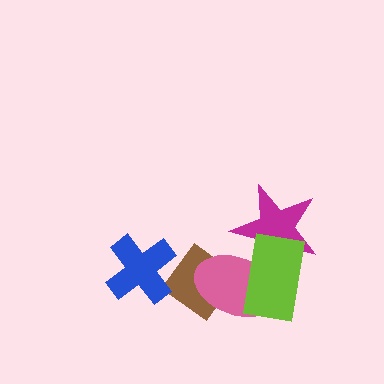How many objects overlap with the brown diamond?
2 objects overlap with the brown diamond.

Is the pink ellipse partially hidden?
Yes, it is partially covered by another shape.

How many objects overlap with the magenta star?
2 objects overlap with the magenta star.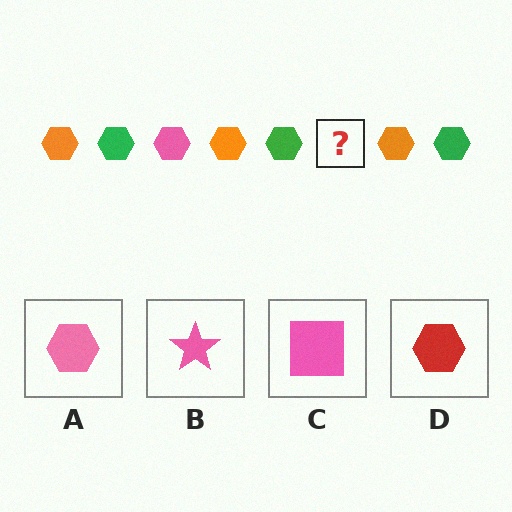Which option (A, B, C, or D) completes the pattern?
A.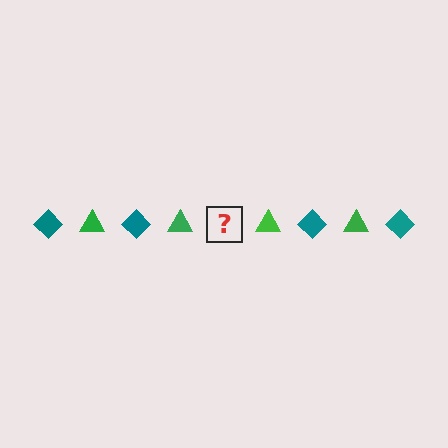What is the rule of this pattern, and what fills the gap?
The rule is that the pattern alternates between teal diamond and green triangle. The gap should be filled with a teal diamond.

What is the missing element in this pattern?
The missing element is a teal diamond.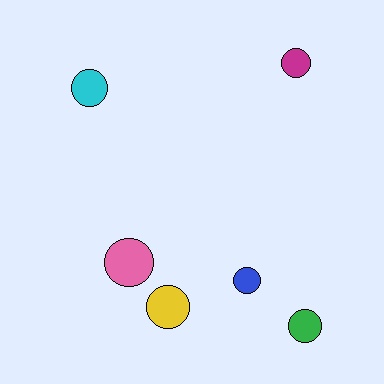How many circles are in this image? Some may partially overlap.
There are 6 circles.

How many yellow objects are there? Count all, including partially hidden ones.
There is 1 yellow object.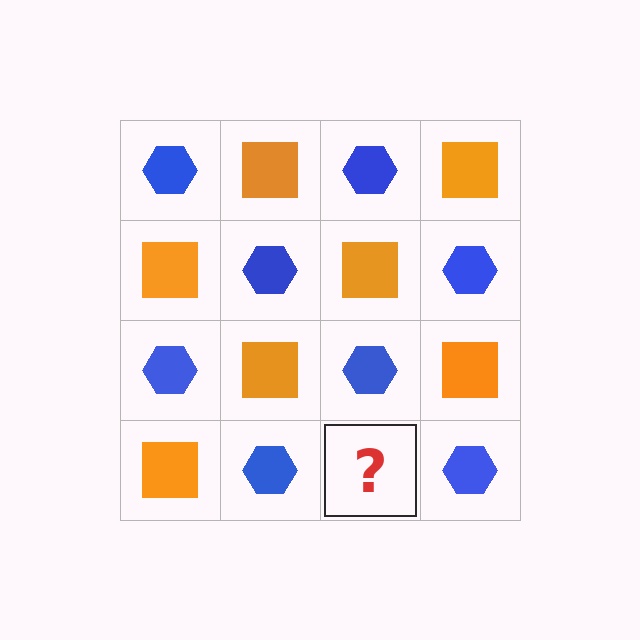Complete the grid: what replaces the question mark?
The question mark should be replaced with an orange square.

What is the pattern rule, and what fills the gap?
The rule is that it alternates blue hexagon and orange square in a checkerboard pattern. The gap should be filled with an orange square.